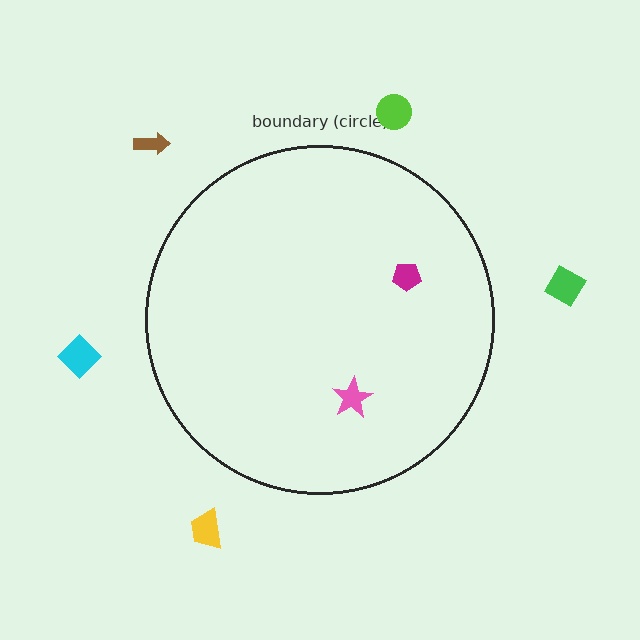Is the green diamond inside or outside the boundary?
Outside.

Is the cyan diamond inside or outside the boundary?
Outside.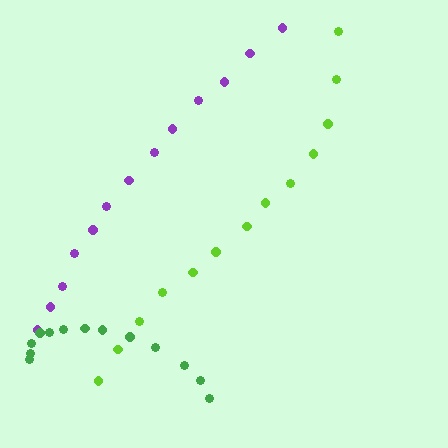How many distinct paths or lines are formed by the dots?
There are 3 distinct paths.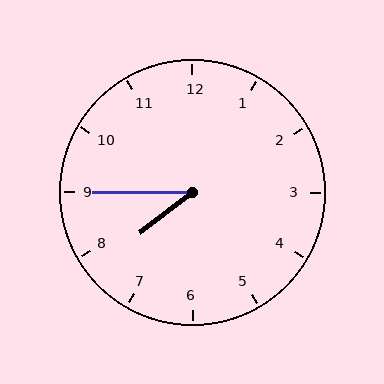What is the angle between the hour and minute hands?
Approximately 38 degrees.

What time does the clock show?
7:45.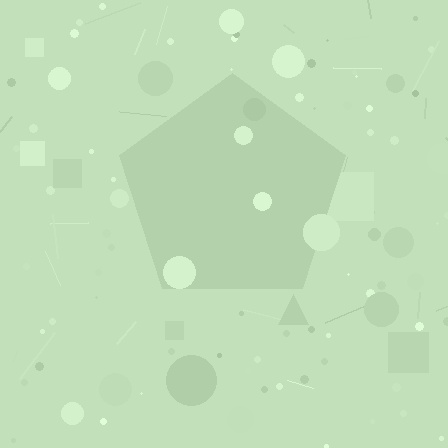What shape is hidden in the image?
A pentagon is hidden in the image.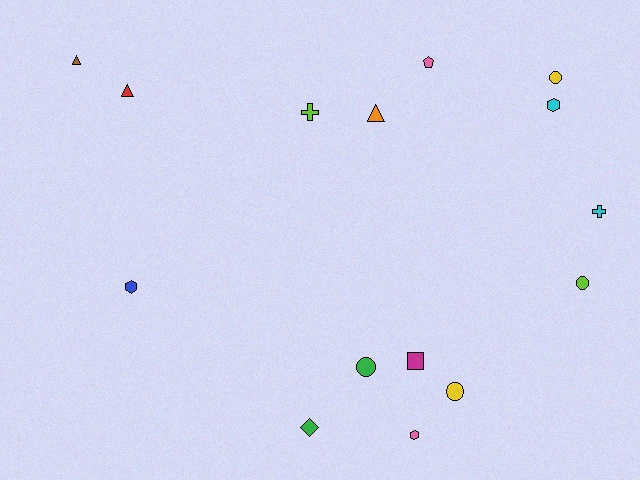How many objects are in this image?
There are 15 objects.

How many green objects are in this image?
There are 2 green objects.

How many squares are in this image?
There is 1 square.